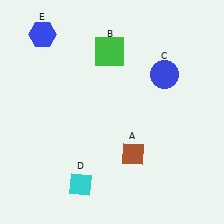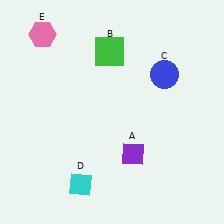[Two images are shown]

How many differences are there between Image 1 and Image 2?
There are 2 differences between the two images.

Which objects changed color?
A changed from brown to purple. E changed from blue to pink.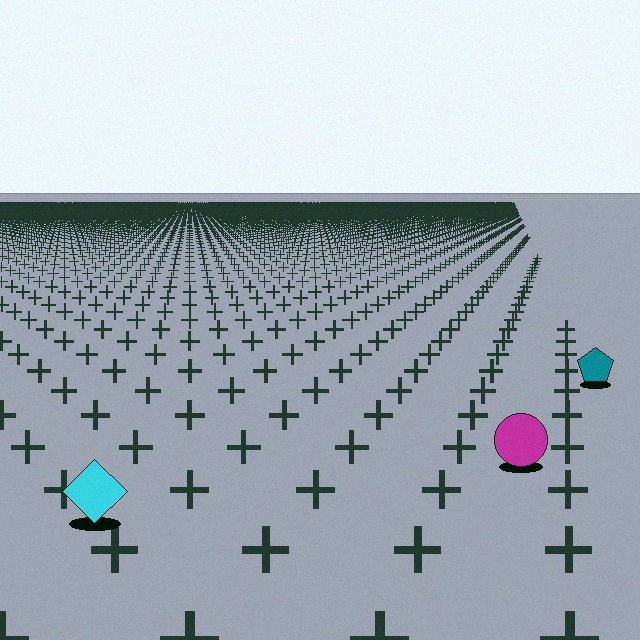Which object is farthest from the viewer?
The teal pentagon is farthest from the viewer. It appears smaller and the ground texture around it is denser.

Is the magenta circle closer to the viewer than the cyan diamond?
No. The cyan diamond is closer — you can tell from the texture gradient: the ground texture is coarser near it.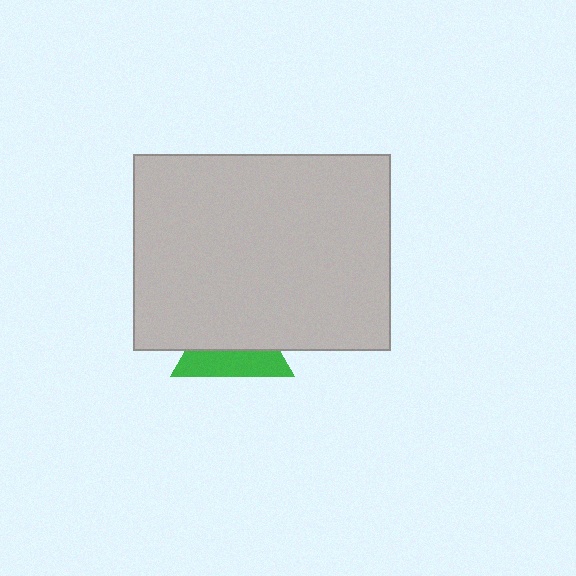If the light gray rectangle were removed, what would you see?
You would see the complete green triangle.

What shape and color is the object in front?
The object in front is a light gray rectangle.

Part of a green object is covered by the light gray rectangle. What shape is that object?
It is a triangle.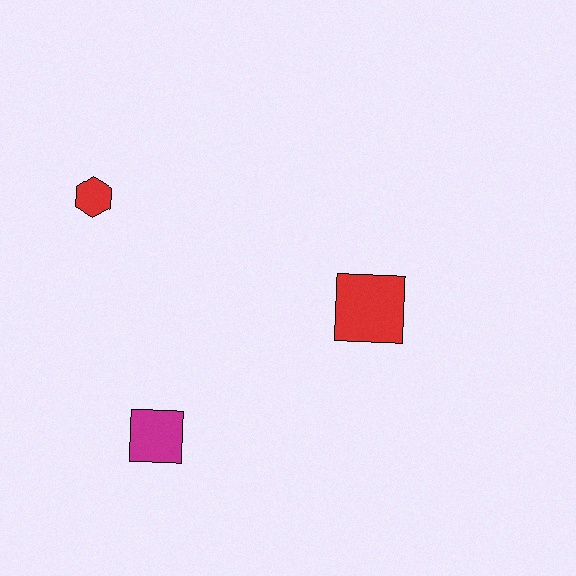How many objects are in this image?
There are 3 objects.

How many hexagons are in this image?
There is 1 hexagon.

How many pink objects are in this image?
There are no pink objects.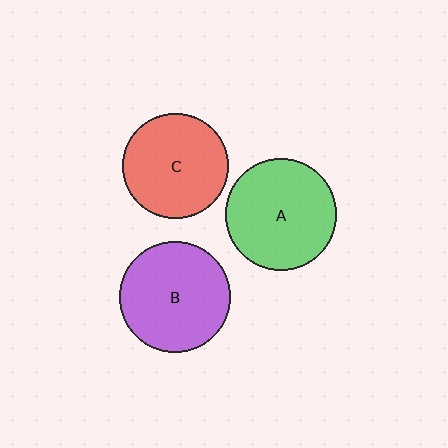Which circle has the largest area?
Circle A (green).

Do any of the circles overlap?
No, none of the circles overlap.